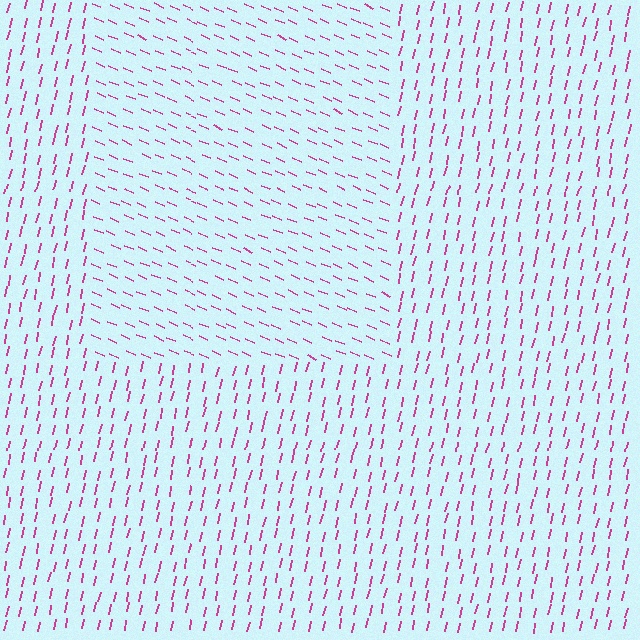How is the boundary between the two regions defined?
The boundary is defined purely by a change in line orientation (approximately 78 degrees difference). All lines are the same color and thickness.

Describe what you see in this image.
The image is filled with small magenta line segments. A rectangle region in the image has lines oriented differently from the surrounding lines, creating a visible texture boundary.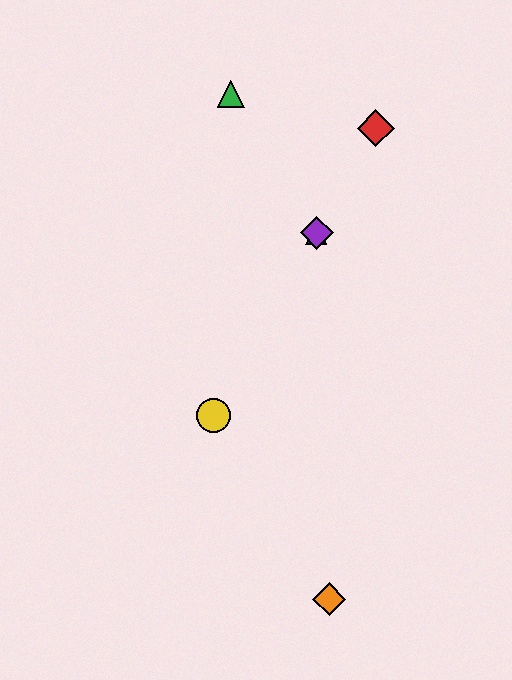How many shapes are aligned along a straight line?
4 shapes (the red diamond, the blue triangle, the yellow circle, the purple diamond) are aligned along a straight line.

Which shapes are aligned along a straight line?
The red diamond, the blue triangle, the yellow circle, the purple diamond are aligned along a straight line.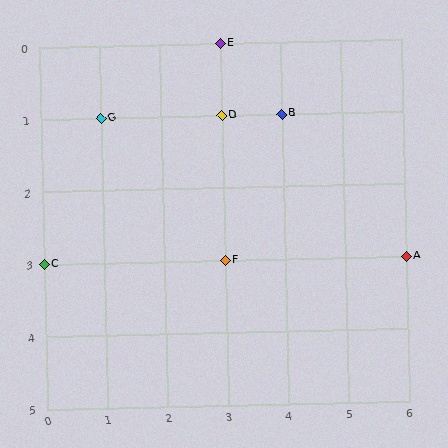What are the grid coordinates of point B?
Point B is at grid coordinates (4, 1).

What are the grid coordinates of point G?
Point G is at grid coordinates (1, 1).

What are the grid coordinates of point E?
Point E is at grid coordinates (3, 0).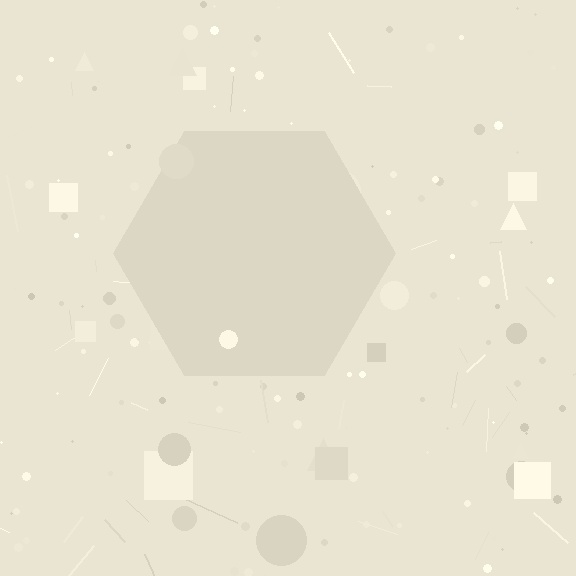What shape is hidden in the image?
A hexagon is hidden in the image.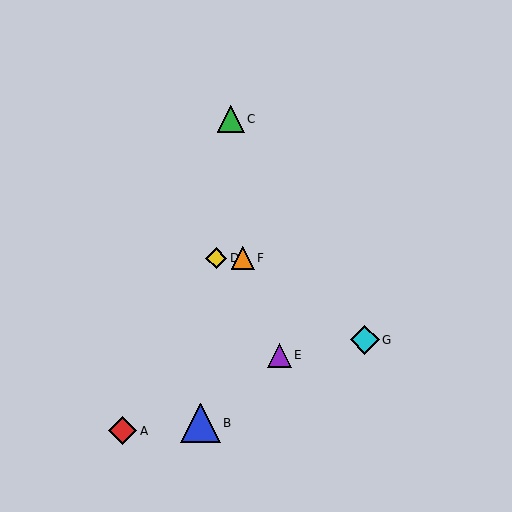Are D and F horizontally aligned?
Yes, both are at y≈258.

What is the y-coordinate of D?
Object D is at y≈258.